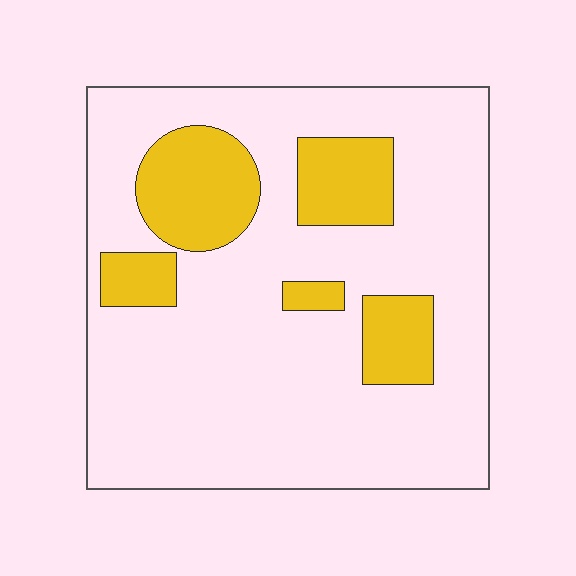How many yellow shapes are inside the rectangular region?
5.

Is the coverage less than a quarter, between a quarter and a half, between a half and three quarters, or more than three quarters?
Less than a quarter.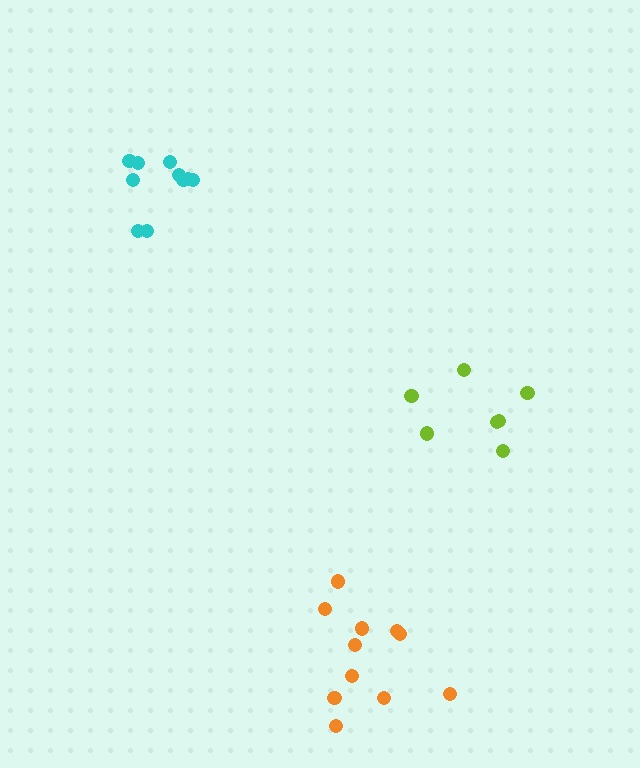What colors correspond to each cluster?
The clusters are colored: orange, cyan, lime.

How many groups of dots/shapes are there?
There are 3 groups.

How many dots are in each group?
Group 1: 11 dots, Group 2: 10 dots, Group 3: 7 dots (28 total).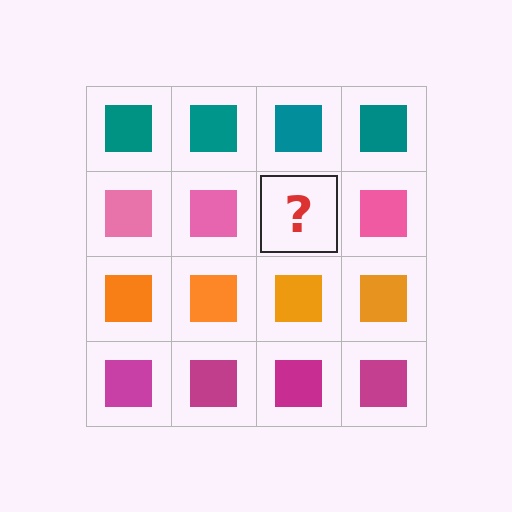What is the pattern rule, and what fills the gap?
The rule is that each row has a consistent color. The gap should be filled with a pink square.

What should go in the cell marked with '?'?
The missing cell should contain a pink square.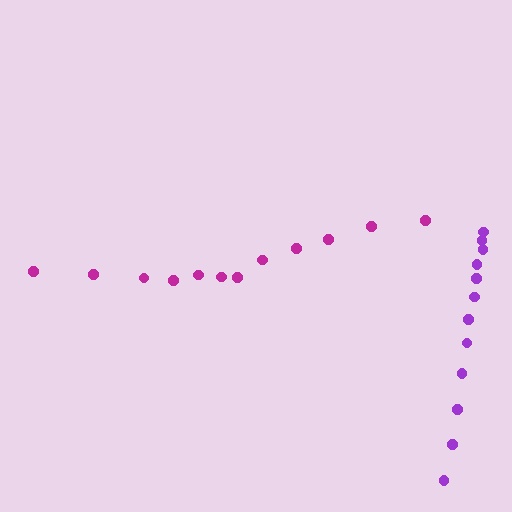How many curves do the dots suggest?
There are 2 distinct paths.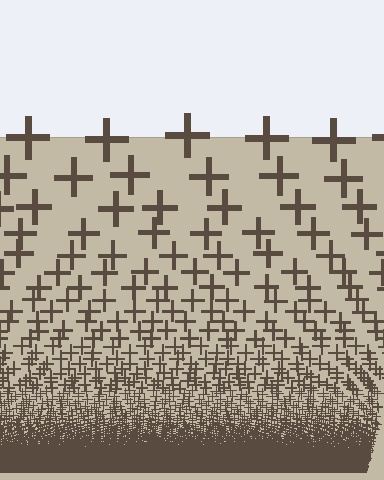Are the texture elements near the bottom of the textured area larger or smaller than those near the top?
Smaller. The gradient is inverted — elements near the bottom are smaller and denser.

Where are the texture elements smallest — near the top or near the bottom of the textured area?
Near the bottom.